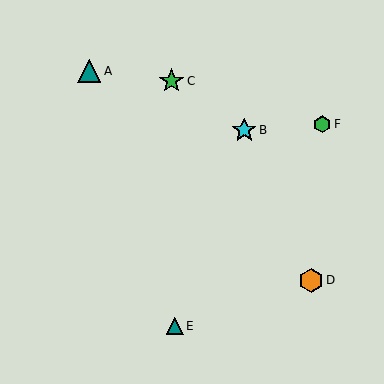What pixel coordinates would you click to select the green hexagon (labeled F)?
Click at (322, 124) to select the green hexagon F.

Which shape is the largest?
The orange hexagon (labeled D) is the largest.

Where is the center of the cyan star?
The center of the cyan star is at (244, 130).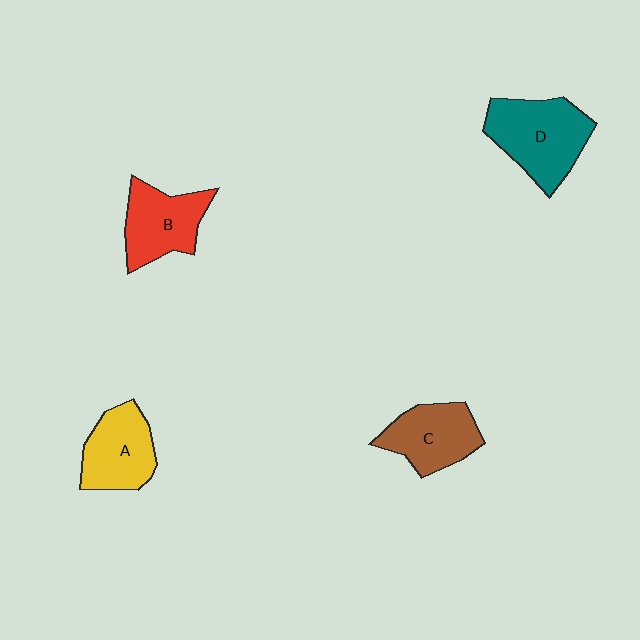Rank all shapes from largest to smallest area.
From largest to smallest: D (teal), B (red), A (yellow), C (brown).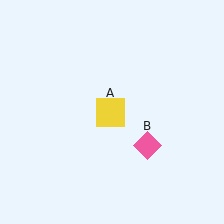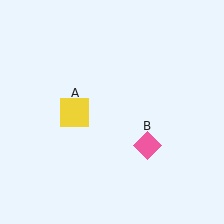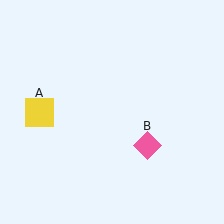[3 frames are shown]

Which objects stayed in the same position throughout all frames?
Pink diamond (object B) remained stationary.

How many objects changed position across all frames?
1 object changed position: yellow square (object A).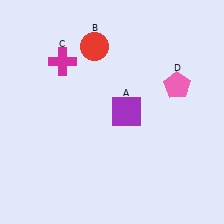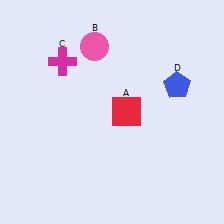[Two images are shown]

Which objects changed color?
A changed from purple to red. B changed from red to pink. D changed from pink to blue.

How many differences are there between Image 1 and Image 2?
There are 3 differences between the two images.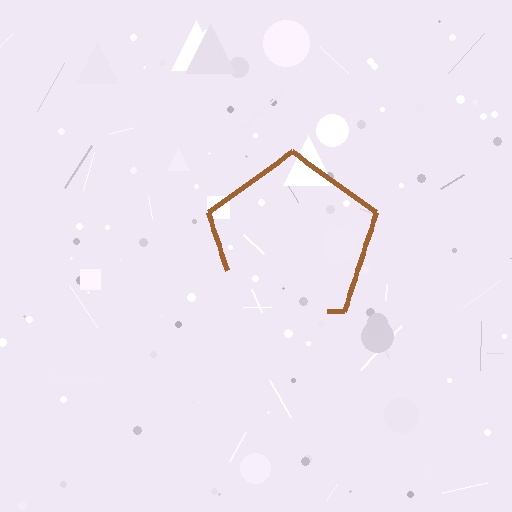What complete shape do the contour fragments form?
The contour fragments form a pentagon.